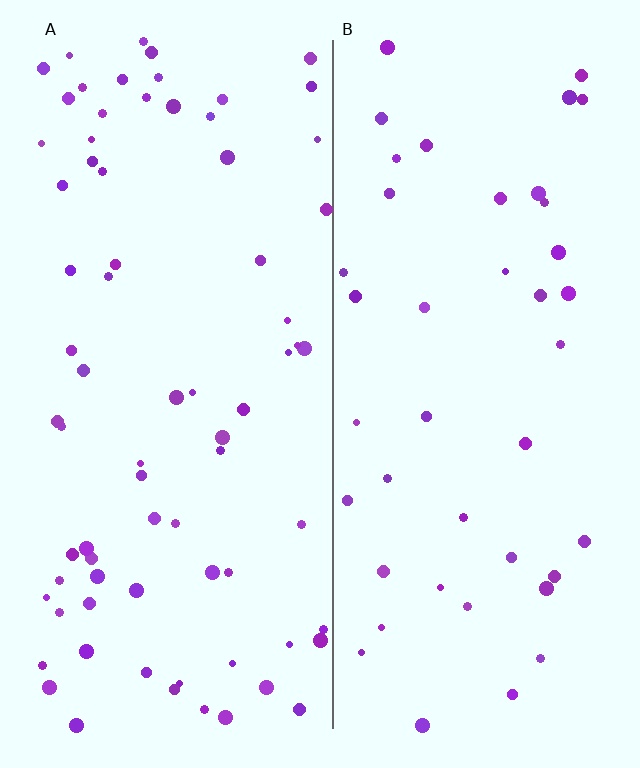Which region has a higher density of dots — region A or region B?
A (the left).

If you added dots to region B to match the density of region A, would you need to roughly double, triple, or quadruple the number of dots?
Approximately double.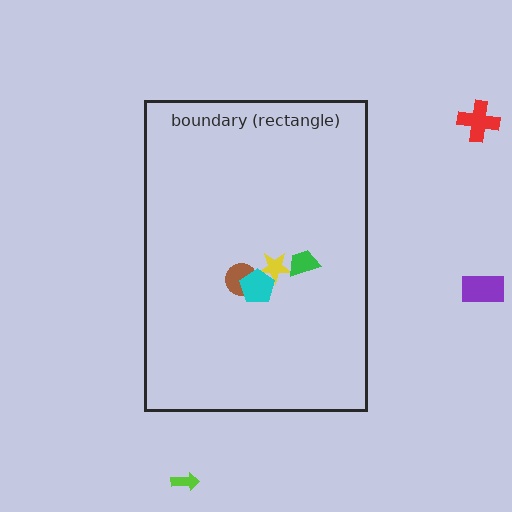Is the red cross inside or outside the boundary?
Outside.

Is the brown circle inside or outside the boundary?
Inside.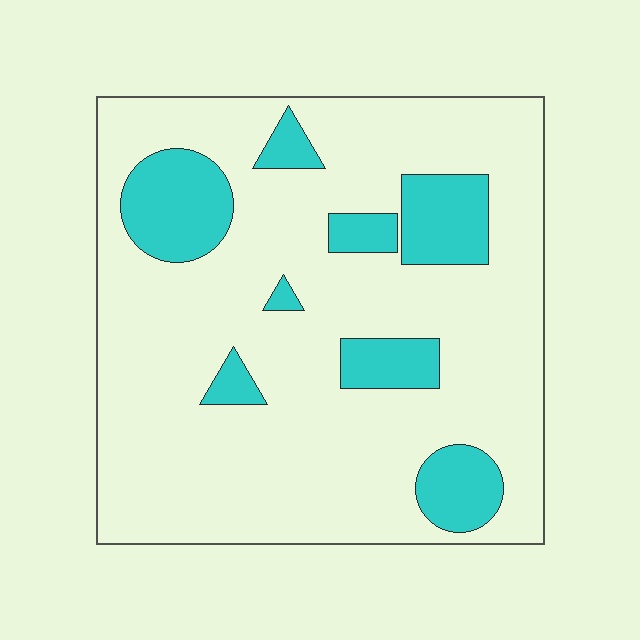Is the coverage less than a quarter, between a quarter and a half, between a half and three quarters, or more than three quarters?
Less than a quarter.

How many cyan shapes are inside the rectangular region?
8.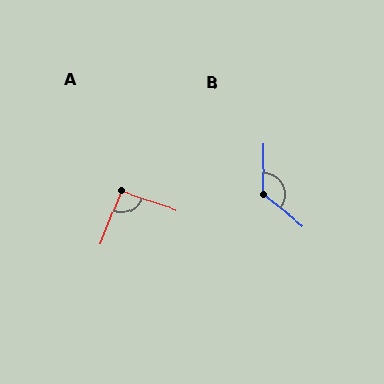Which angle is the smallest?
A, at approximately 93 degrees.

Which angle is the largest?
B, at approximately 128 degrees.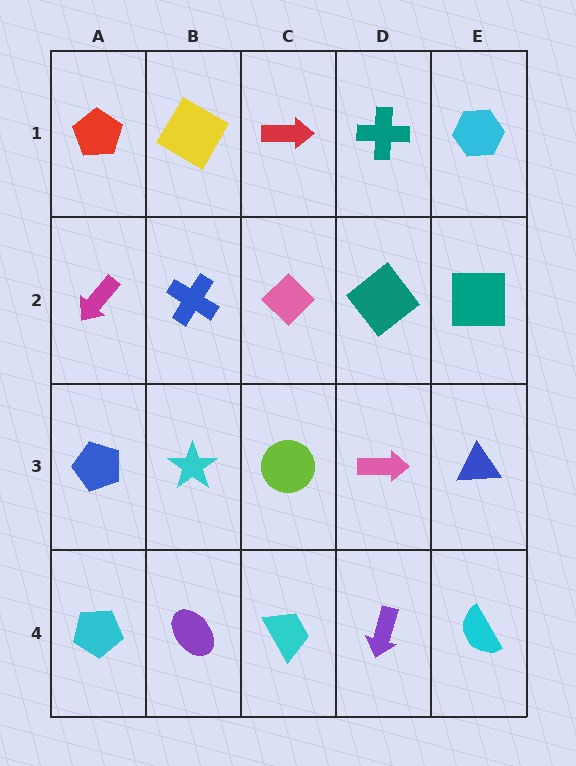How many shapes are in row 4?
5 shapes.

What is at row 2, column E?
A teal square.